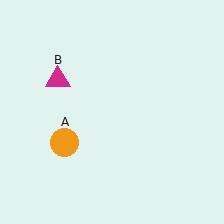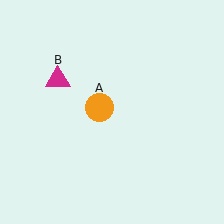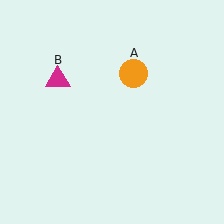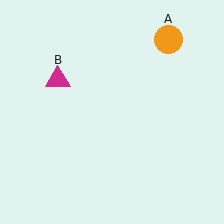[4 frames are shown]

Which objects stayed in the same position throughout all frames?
Magenta triangle (object B) remained stationary.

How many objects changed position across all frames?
1 object changed position: orange circle (object A).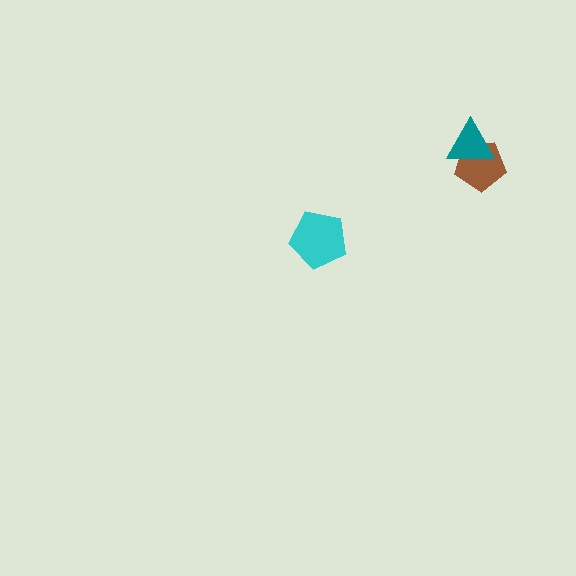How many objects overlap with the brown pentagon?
1 object overlaps with the brown pentagon.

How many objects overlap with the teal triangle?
1 object overlaps with the teal triangle.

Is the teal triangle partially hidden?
No, no other shape covers it.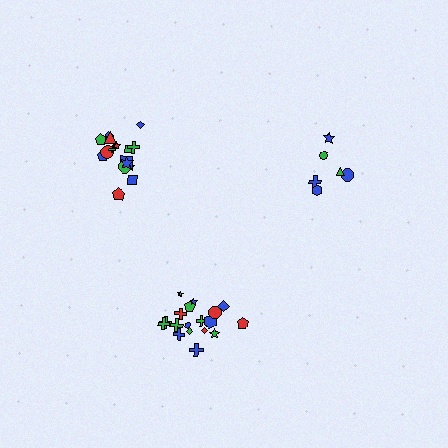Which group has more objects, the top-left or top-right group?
The top-left group.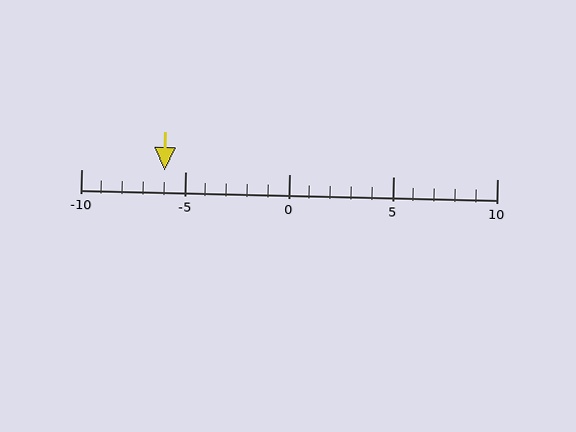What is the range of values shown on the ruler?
The ruler shows values from -10 to 10.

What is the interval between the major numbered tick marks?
The major tick marks are spaced 5 units apart.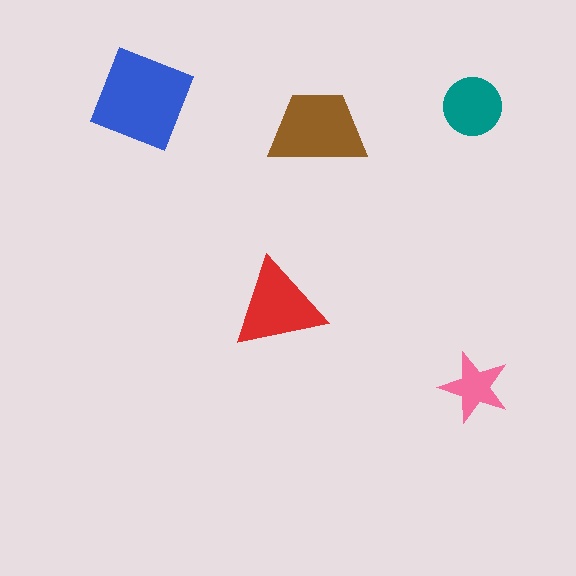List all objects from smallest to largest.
The pink star, the teal circle, the red triangle, the brown trapezoid, the blue diamond.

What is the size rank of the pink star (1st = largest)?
5th.